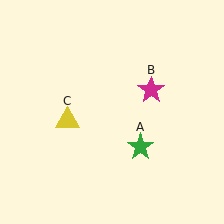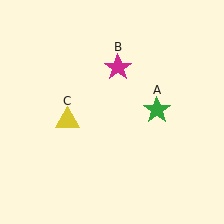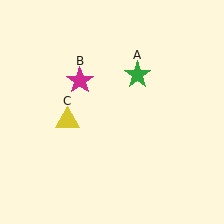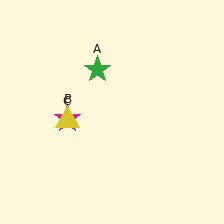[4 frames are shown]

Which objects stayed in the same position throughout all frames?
Yellow triangle (object C) remained stationary.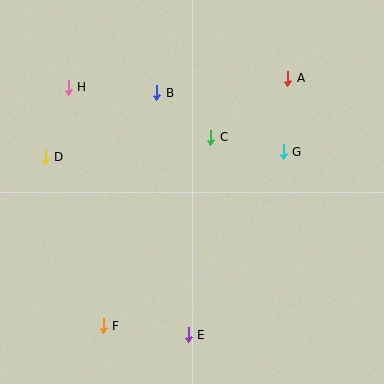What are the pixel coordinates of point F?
Point F is at (103, 326).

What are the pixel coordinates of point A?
Point A is at (288, 78).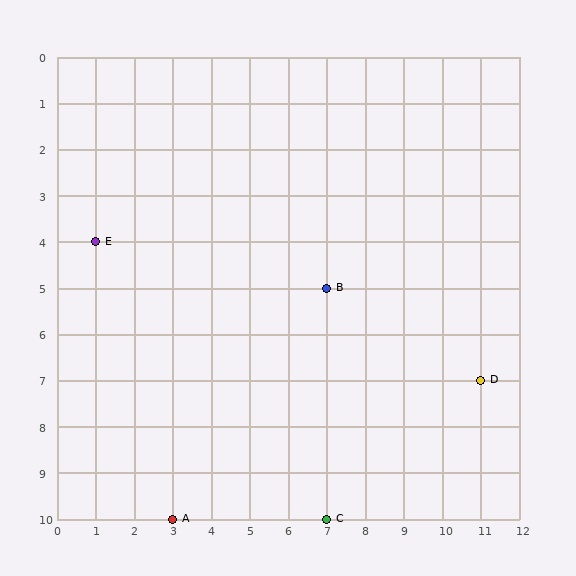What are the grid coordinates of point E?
Point E is at grid coordinates (1, 4).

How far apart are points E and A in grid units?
Points E and A are 2 columns and 6 rows apart (about 6.3 grid units diagonally).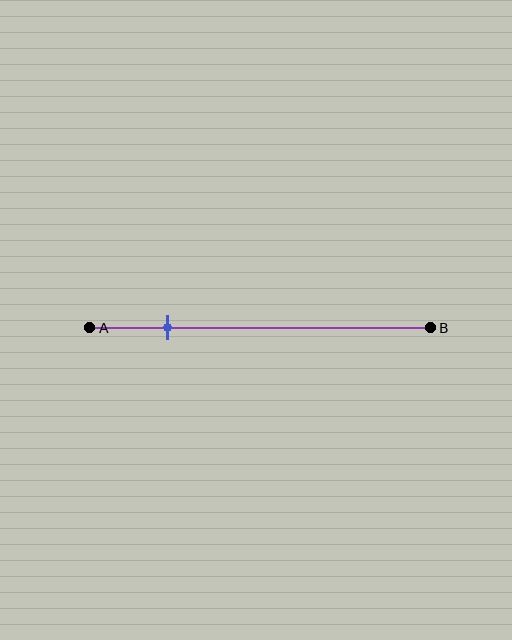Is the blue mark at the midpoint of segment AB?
No, the mark is at about 25% from A, not at the 50% midpoint.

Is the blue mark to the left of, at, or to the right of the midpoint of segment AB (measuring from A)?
The blue mark is to the left of the midpoint of segment AB.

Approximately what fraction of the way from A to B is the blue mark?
The blue mark is approximately 25% of the way from A to B.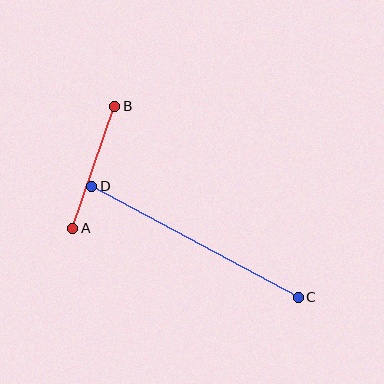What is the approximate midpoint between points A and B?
The midpoint is at approximately (94, 167) pixels.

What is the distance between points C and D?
The distance is approximately 234 pixels.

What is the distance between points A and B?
The distance is approximately 129 pixels.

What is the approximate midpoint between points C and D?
The midpoint is at approximately (195, 242) pixels.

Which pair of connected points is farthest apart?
Points C and D are farthest apart.